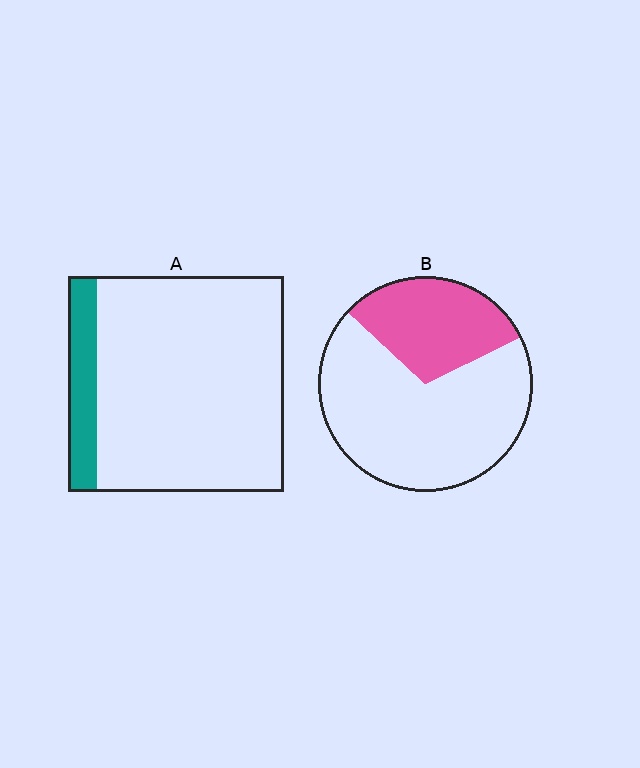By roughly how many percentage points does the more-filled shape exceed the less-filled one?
By roughly 20 percentage points (B over A).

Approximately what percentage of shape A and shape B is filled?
A is approximately 15% and B is approximately 30%.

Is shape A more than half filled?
No.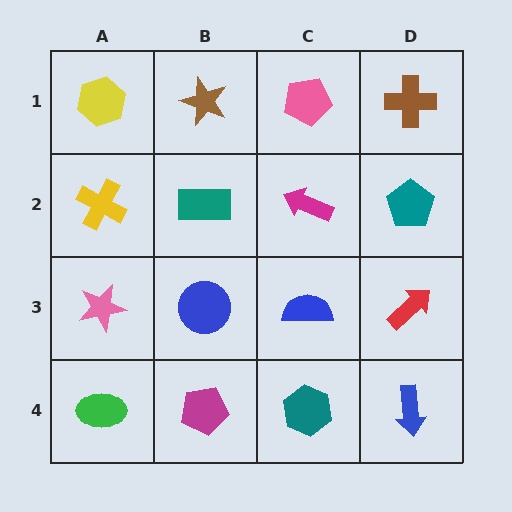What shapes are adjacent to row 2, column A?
A yellow hexagon (row 1, column A), a pink star (row 3, column A), a teal rectangle (row 2, column B).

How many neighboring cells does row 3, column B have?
4.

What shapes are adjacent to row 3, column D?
A teal pentagon (row 2, column D), a blue arrow (row 4, column D), a blue semicircle (row 3, column C).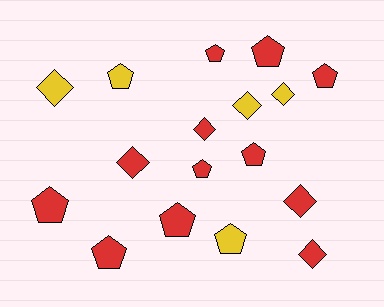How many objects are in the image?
There are 17 objects.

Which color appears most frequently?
Red, with 12 objects.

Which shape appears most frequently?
Pentagon, with 10 objects.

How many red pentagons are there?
There are 8 red pentagons.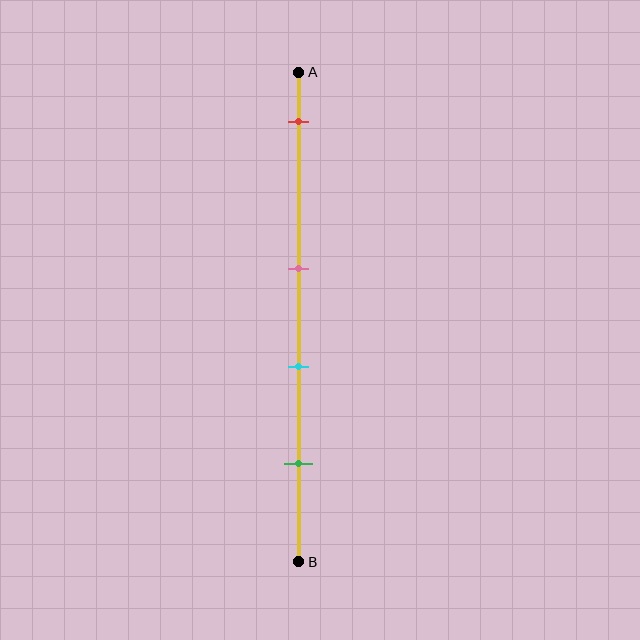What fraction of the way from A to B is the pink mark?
The pink mark is approximately 40% (0.4) of the way from A to B.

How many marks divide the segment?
There are 4 marks dividing the segment.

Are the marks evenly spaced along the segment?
No, the marks are not evenly spaced.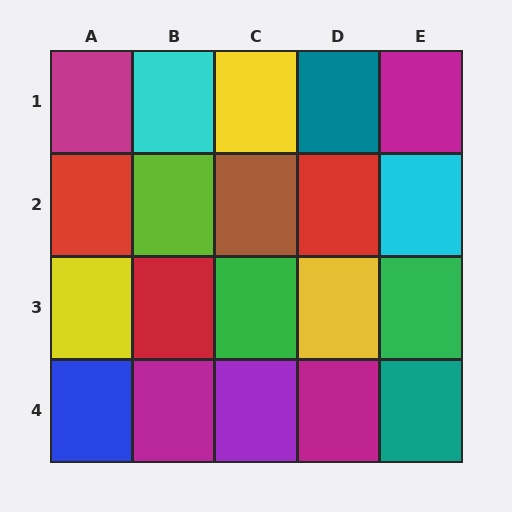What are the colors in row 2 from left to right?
Red, lime, brown, red, cyan.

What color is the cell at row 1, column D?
Teal.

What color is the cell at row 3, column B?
Red.